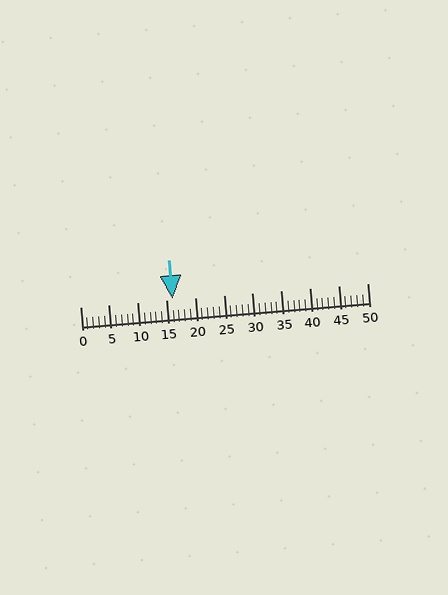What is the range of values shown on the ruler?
The ruler shows values from 0 to 50.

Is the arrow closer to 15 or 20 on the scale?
The arrow is closer to 15.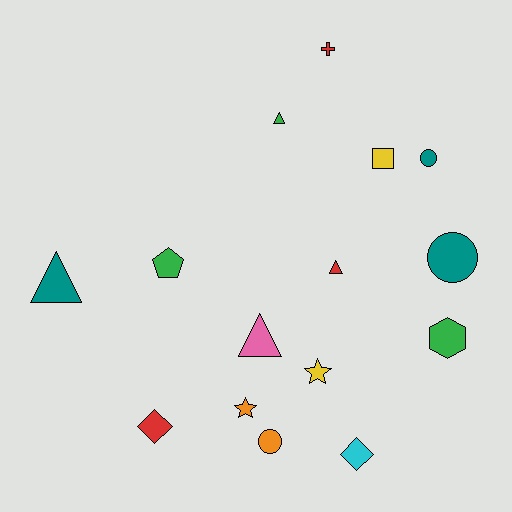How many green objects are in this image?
There are 3 green objects.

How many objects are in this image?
There are 15 objects.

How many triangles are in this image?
There are 4 triangles.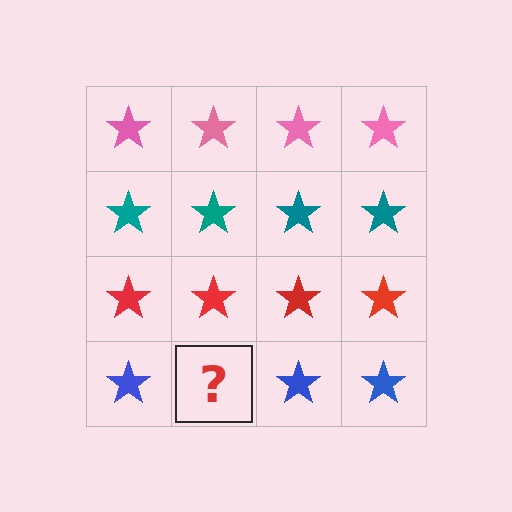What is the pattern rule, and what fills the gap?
The rule is that each row has a consistent color. The gap should be filled with a blue star.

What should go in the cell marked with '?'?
The missing cell should contain a blue star.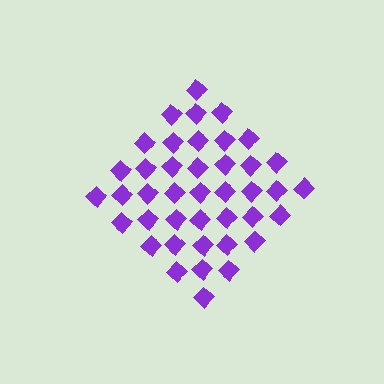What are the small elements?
The small elements are diamonds.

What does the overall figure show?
The overall figure shows a diamond.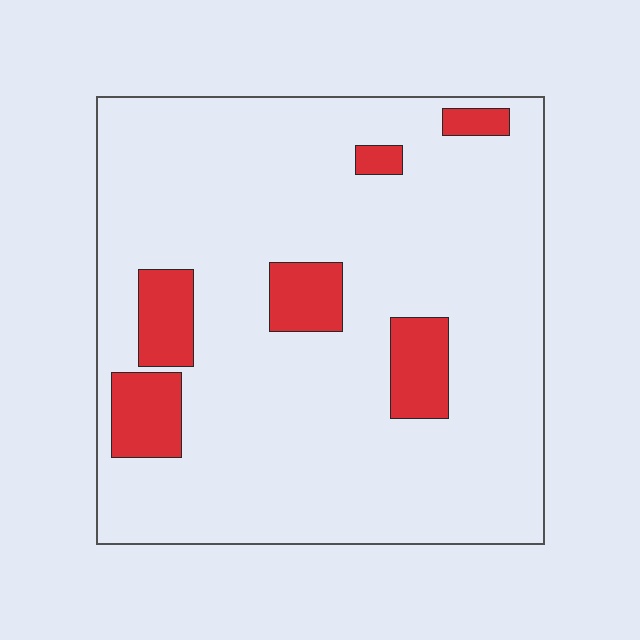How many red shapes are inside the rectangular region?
6.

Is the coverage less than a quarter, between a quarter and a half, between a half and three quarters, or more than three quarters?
Less than a quarter.